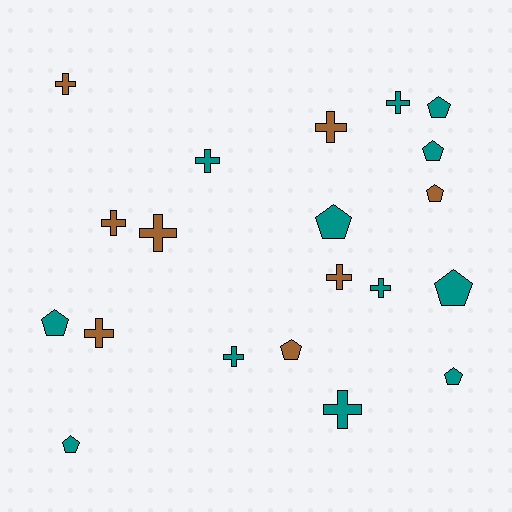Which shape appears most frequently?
Cross, with 11 objects.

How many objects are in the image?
There are 20 objects.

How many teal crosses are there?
There are 5 teal crosses.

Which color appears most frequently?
Teal, with 12 objects.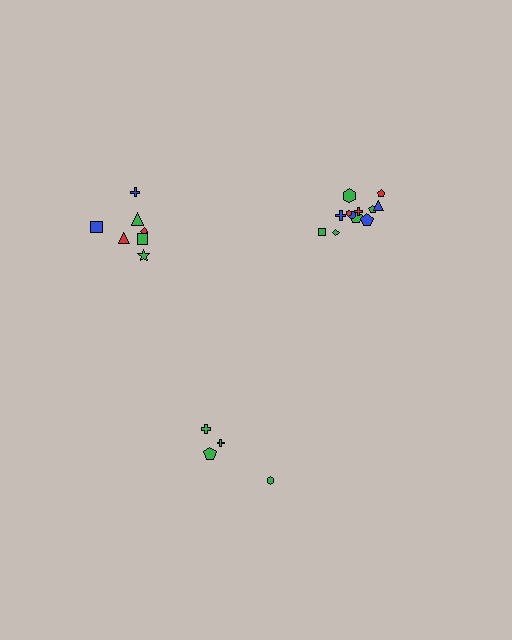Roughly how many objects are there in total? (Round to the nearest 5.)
Roughly 25 objects in total.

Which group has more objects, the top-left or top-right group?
The top-right group.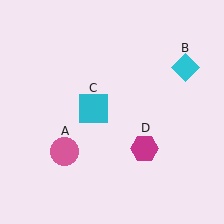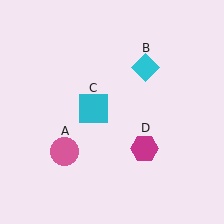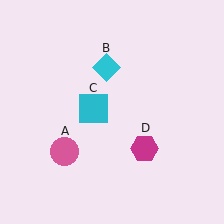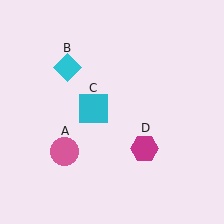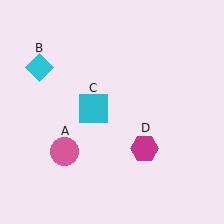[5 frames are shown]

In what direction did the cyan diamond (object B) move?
The cyan diamond (object B) moved left.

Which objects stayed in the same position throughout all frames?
Pink circle (object A) and cyan square (object C) and magenta hexagon (object D) remained stationary.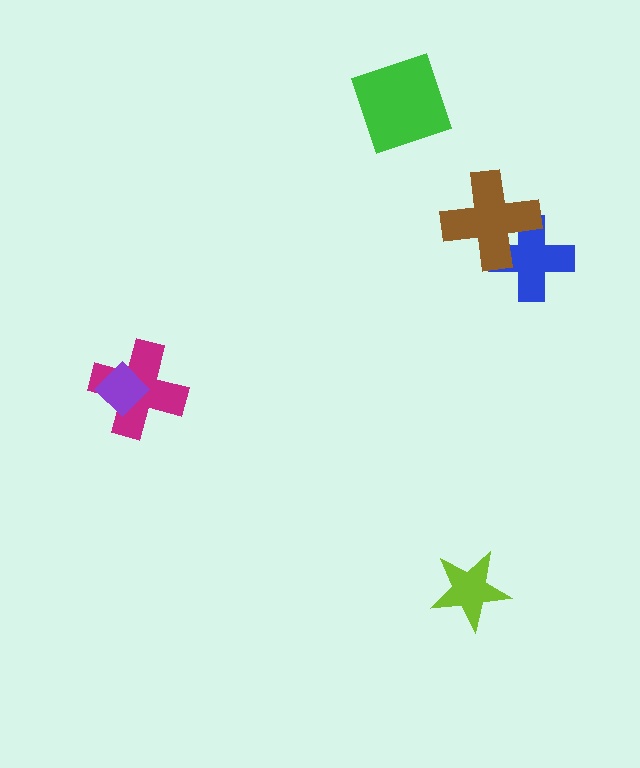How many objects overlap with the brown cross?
1 object overlaps with the brown cross.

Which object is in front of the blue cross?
The brown cross is in front of the blue cross.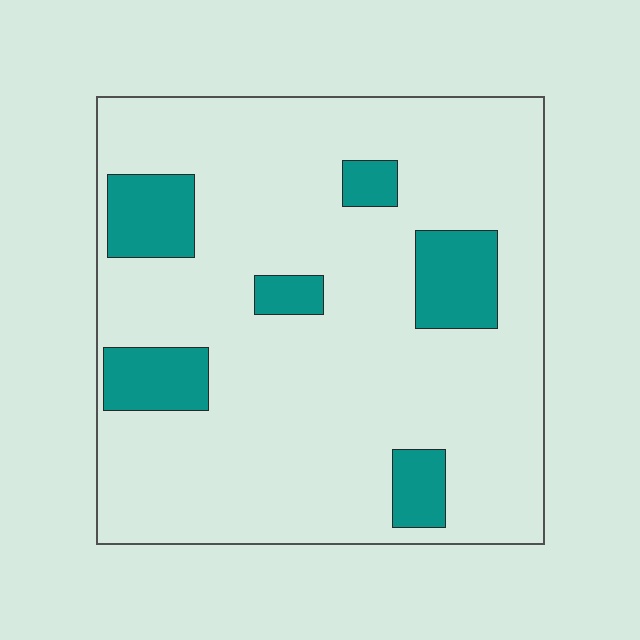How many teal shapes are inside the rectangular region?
6.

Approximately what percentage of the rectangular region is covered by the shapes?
Approximately 15%.